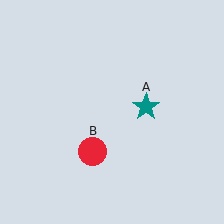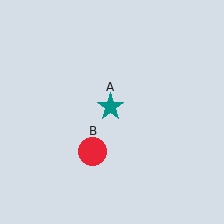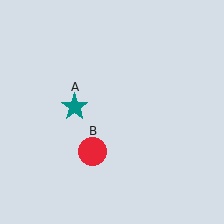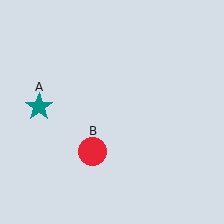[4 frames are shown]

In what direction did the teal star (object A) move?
The teal star (object A) moved left.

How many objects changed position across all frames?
1 object changed position: teal star (object A).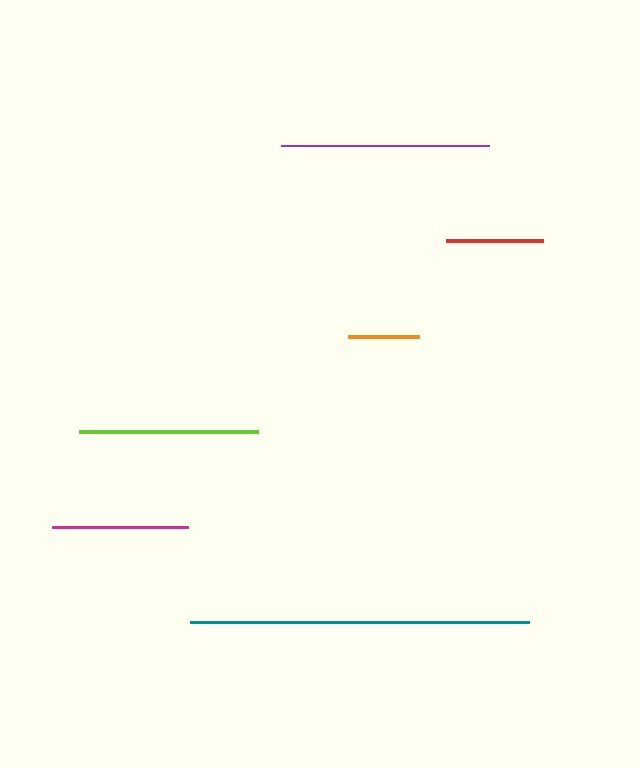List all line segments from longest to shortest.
From longest to shortest: teal, purple, lime, magenta, red, orange.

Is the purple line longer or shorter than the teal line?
The teal line is longer than the purple line.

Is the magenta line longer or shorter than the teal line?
The teal line is longer than the magenta line.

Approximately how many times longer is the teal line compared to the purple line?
The teal line is approximately 1.6 times the length of the purple line.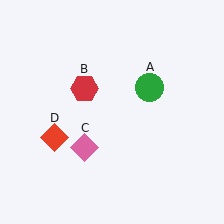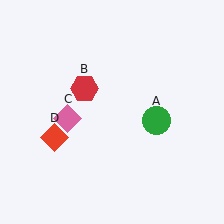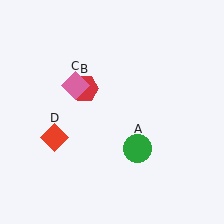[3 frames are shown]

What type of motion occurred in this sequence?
The green circle (object A), pink diamond (object C) rotated clockwise around the center of the scene.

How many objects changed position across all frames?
2 objects changed position: green circle (object A), pink diamond (object C).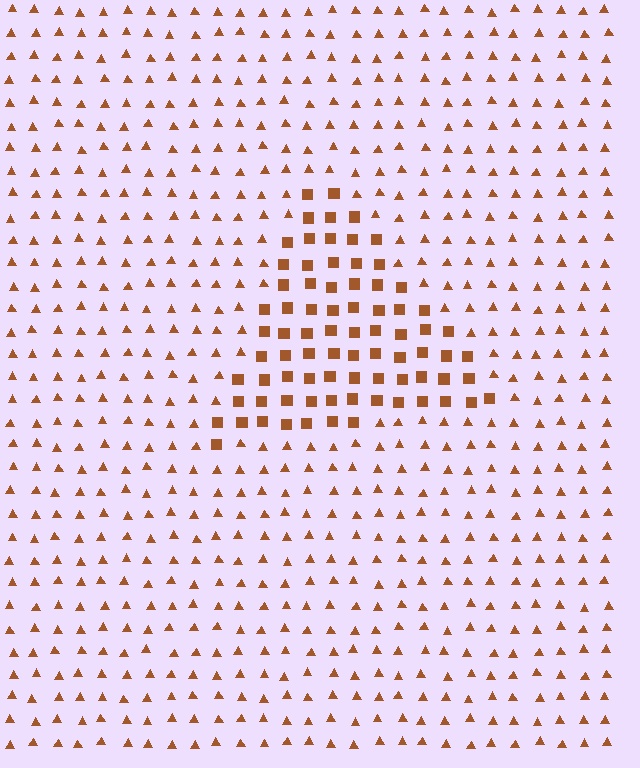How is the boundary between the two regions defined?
The boundary is defined by a change in element shape: squares inside vs. triangles outside. All elements share the same color and spacing.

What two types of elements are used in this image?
The image uses squares inside the triangle region and triangles outside it.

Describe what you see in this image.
The image is filled with small brown elements arranged in a uniform grid. A triangle-shaped region contains squares, while the surrounding area contains triangles. The boundary is defined purely by the change in element shape.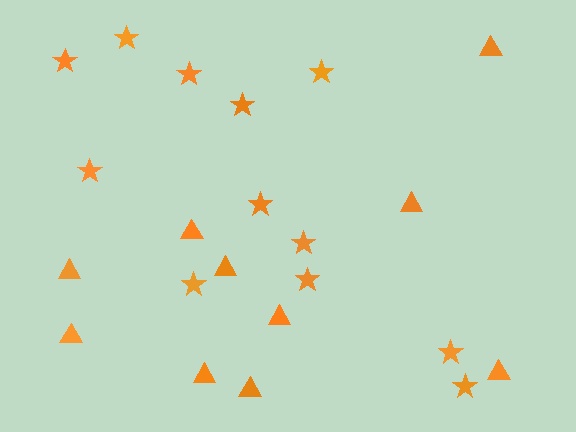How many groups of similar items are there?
There are 2 groups: one group of stars (12) and one group of triangles (10).